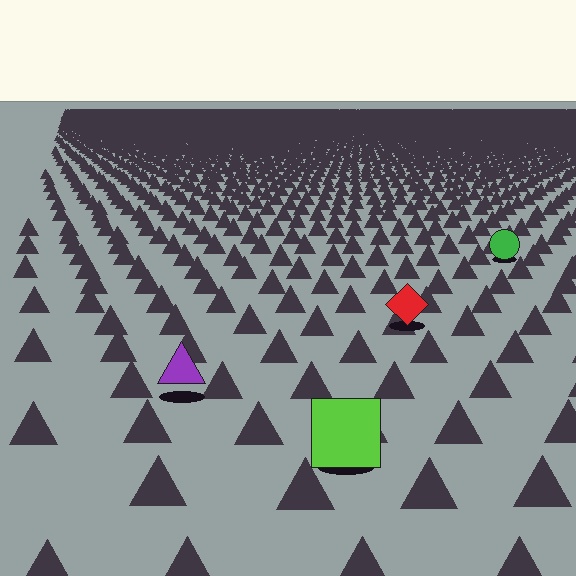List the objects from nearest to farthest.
From nearest to farthest: the lime square, the purple triangle, the red diamond, the green circle.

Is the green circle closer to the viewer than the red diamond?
No. The red diamond is closer — you can tell from the texture gradient: the ground texture is coarser near it.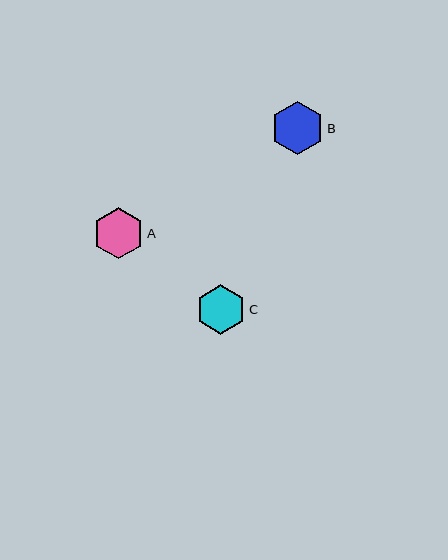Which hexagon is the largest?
Hexagon B is the largest with a size of approximately 54 pixels.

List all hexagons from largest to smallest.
From largest to smallest: B, A, C.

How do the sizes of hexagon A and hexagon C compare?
Hexagon A and hexagon C are approximately the same size.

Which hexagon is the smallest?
Hexagon C is the smallest with a size of approximately 49 pixels.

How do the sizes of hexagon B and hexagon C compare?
Hexagon B and hexagon C are approximately the same size.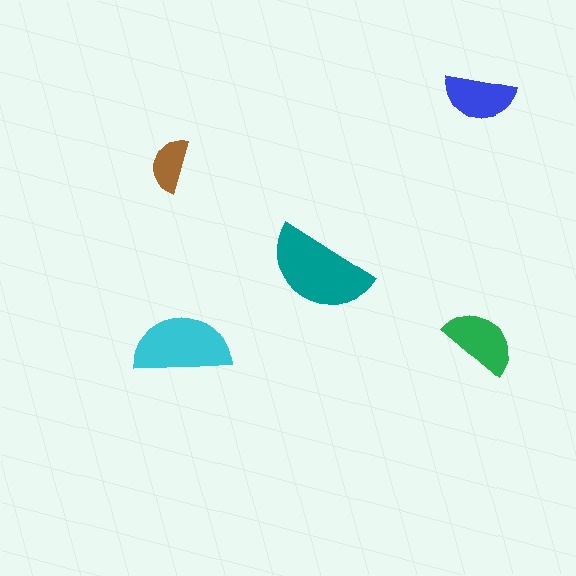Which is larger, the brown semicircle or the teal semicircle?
The teal one.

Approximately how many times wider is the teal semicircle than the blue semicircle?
About 1.5 times wider.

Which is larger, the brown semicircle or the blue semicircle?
The blue one.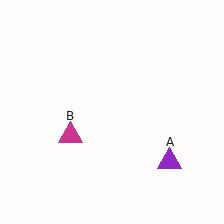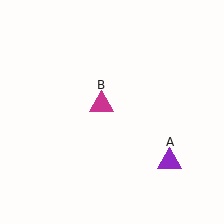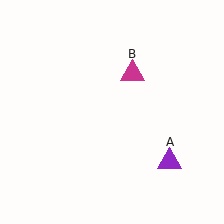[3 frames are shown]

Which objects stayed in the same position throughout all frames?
Purple triangle (object A) remained stationary.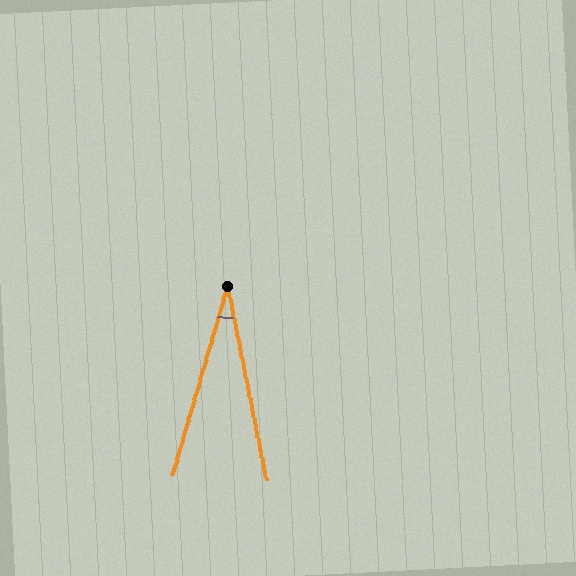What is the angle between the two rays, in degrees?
Approximately 28 degrees.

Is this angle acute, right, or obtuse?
It is acute.